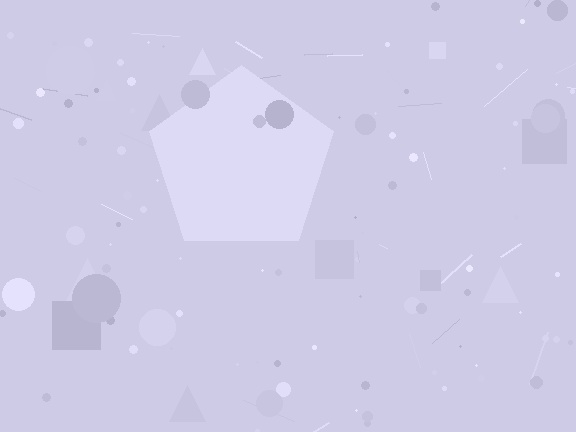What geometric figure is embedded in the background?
A pentagon is embedded in the background.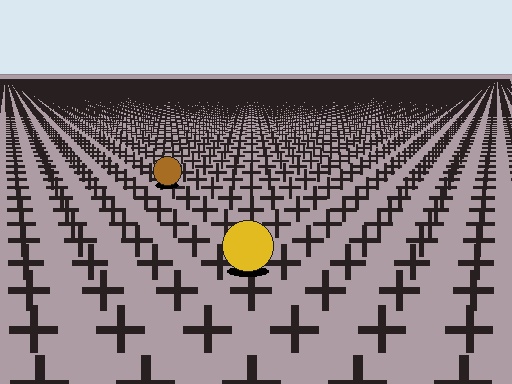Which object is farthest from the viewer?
The brown circle is farthest from the viewer. It appears smaller and the ground texture around it is denser.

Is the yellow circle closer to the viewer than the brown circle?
Yes. The yellow circle is closer — you can tell from the texture gradient: the ground texture is coarser near it.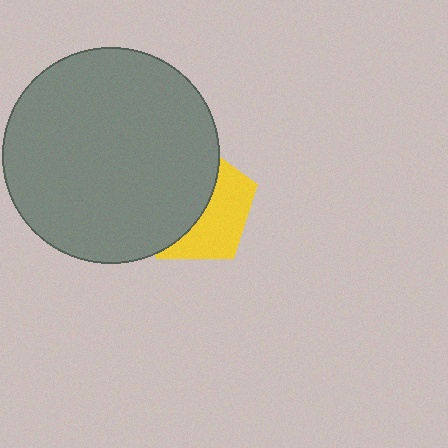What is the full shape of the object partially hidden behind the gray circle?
The partially hidden object is a yellow pentagon.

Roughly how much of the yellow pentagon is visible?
A small part of it is visible (roughly 44%).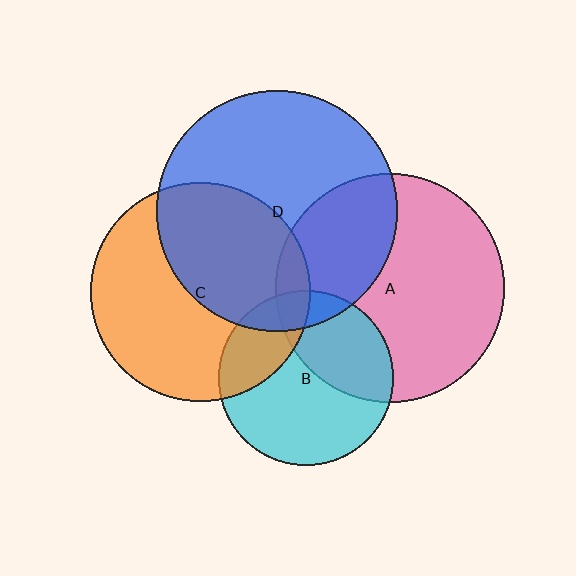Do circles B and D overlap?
Yes.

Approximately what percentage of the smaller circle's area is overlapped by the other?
Approximately 15%.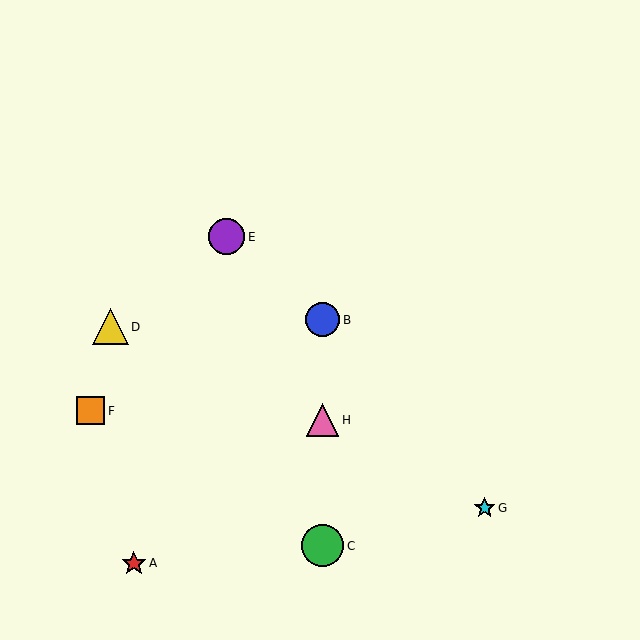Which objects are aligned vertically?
Objects B, C, H are aligned vertically.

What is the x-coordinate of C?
Object C is at x≈323.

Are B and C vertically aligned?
Yes, both are at x≈323.